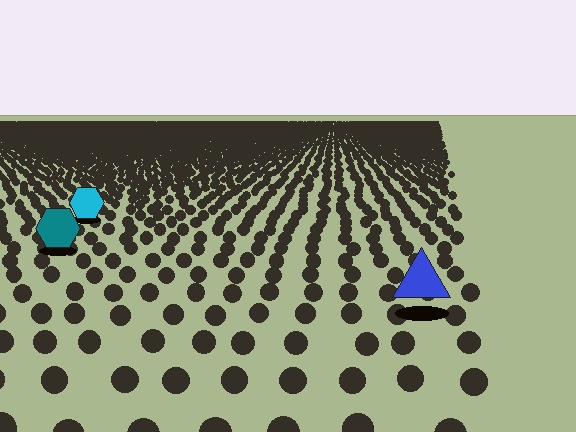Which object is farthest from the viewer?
The cyan hexagon is farthest from the viewer. It appears smaller and the ground texture around it is denser.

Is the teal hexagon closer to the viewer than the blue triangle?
No. The blue triangle is closer — you can tell from the texture gradient: the ground texture is coarser near it.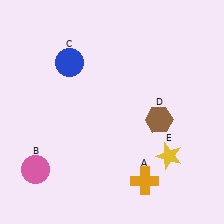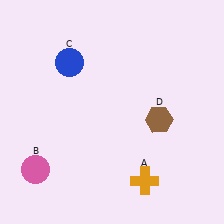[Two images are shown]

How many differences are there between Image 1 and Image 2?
There is 1 difference between the two images.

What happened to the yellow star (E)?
The yellow star (E) was removed in Image 2. It was in the bottom-right area of Image 1.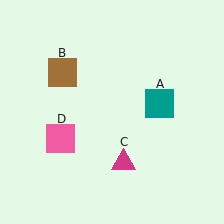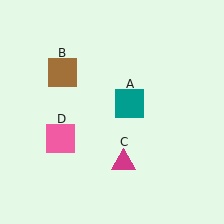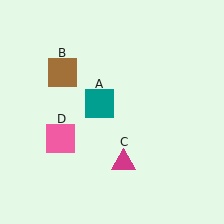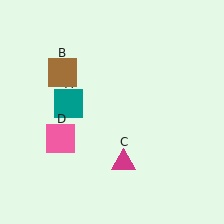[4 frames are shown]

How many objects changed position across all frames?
1 object changed position: teal square (object A).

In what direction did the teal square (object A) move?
The teal square (object A) moved left.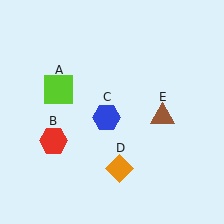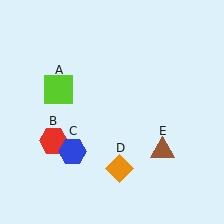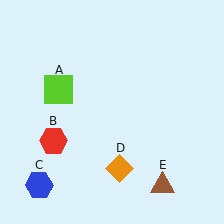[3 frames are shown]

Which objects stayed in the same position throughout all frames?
Lime square (object A) and red hexagon (object B) and orange diamond (object D) remained stationary.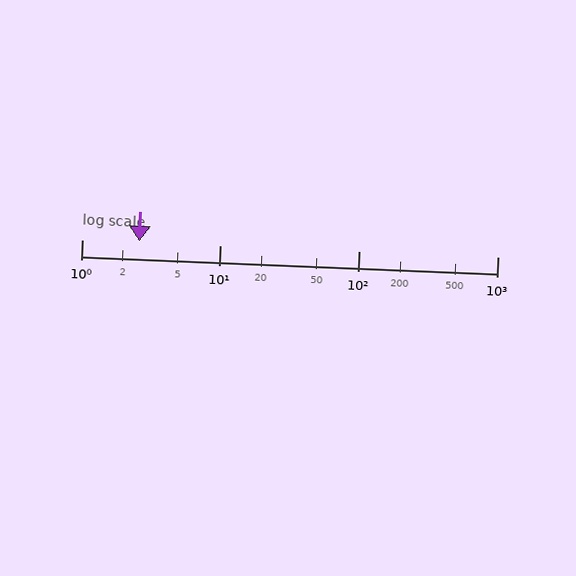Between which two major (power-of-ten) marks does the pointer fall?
The pointer is between 1 and 10.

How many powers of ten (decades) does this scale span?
The scale spans 3 decades, from 1 to 1000.